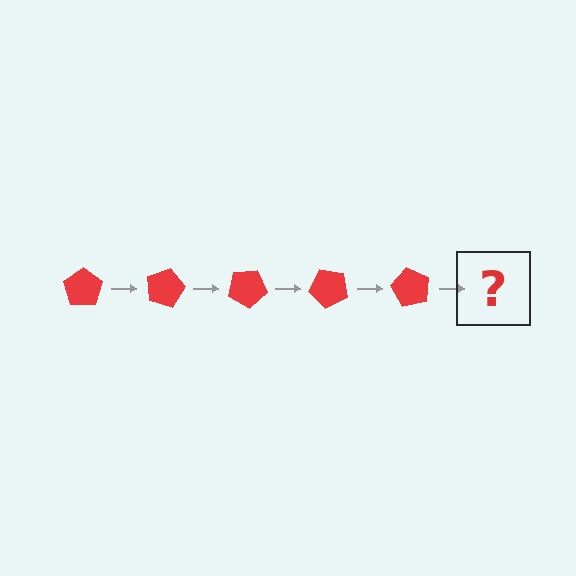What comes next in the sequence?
The next element should be a red pentagon rotated 75 degrees.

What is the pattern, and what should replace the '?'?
The pattern is that the pentagon rotates 15 degrees each step. The '?' should be a red pentagon rotated 75 degrees.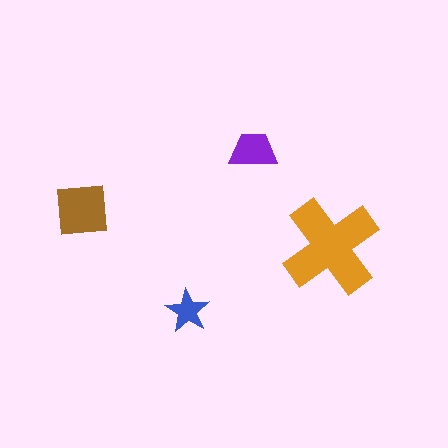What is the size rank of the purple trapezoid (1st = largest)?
3rd.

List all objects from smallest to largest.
The blue star, the purple trapezoid, the brown square, the orange cross.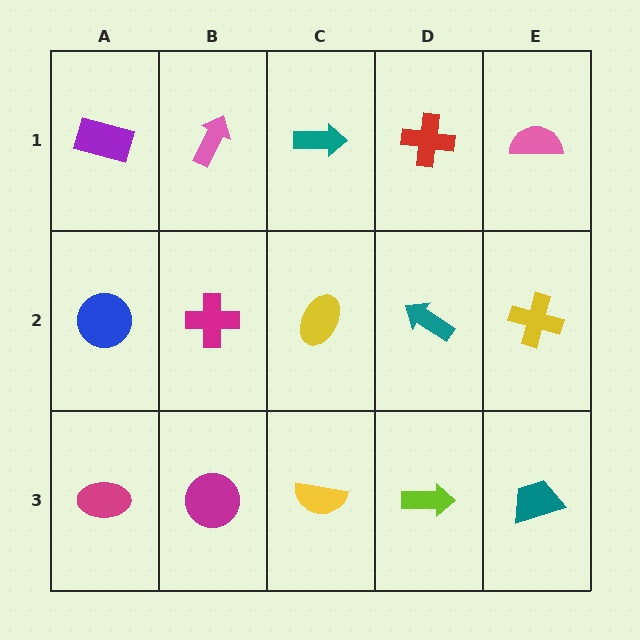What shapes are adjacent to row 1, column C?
A yellow ellipse (row 2, column C), a pink arrow (row 1, column B), a red cross (row 1, column D).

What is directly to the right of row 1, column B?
A teal arrow.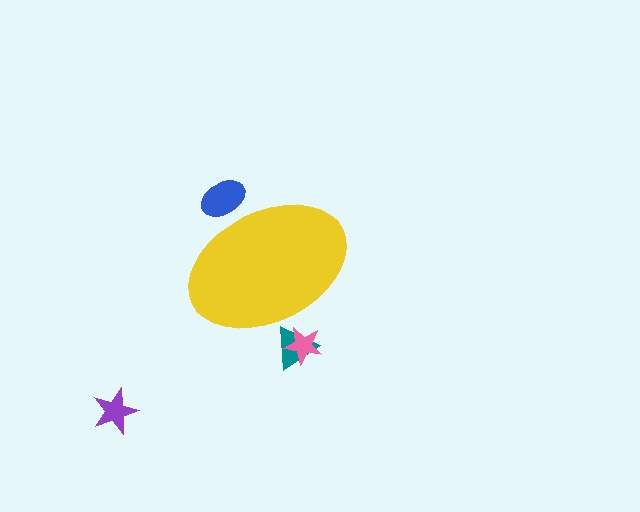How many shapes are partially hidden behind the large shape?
3 shapes are partially hidden.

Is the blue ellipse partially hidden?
Yes, the blue ellipse is partially hidden behind the yellow ellipse.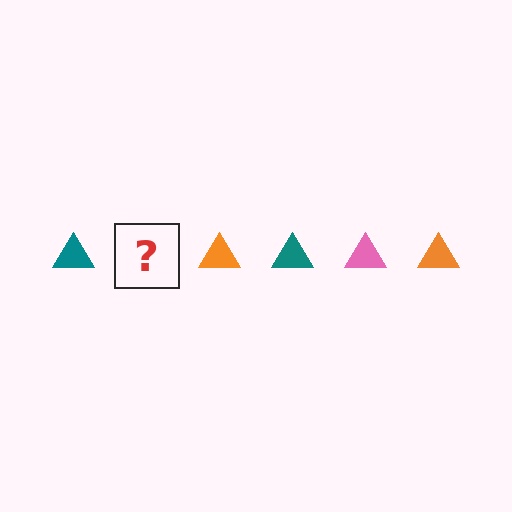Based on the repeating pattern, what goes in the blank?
The blank should be a pink triangle.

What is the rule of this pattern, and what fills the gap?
The rule is that the pattern cycles through teal, pink, orange triangles. The gap should be filled with a pink triangle.